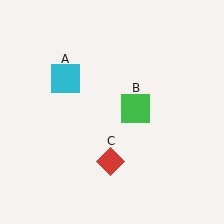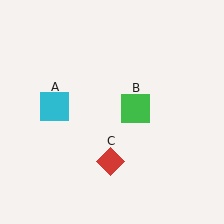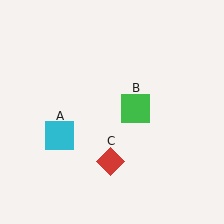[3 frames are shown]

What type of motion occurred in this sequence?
The cyan square (object A) rotated counterclockwise around the center of the scene.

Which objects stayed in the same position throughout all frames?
Green square (object B) and red diamond (object C) remained stationary.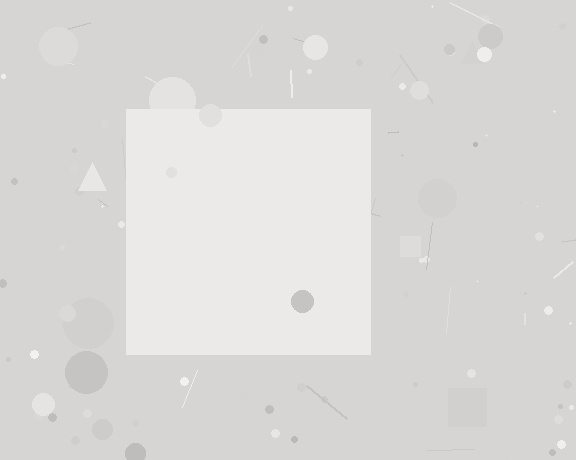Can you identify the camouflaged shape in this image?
The camouflaged shape is a square.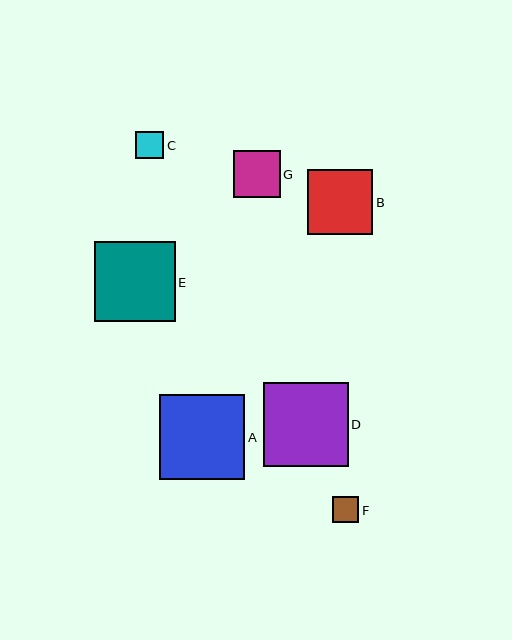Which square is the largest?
Square A is the largest with a size of approximately 85 pixels.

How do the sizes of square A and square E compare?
Square A and square E are approximately the same size.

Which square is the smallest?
Square F is the smallest with a size of approximately 27 pixels.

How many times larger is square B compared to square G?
Square B is approximately 1.4 times the size of square G.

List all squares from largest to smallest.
From largest to smallest: A, D, E, B, G, C, F.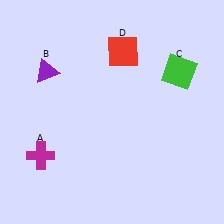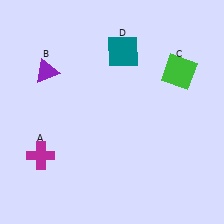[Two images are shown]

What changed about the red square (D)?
In Image 1, D is red. In Image 2, it changed to teal.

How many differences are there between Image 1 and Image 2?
There is 1 difference between the two images.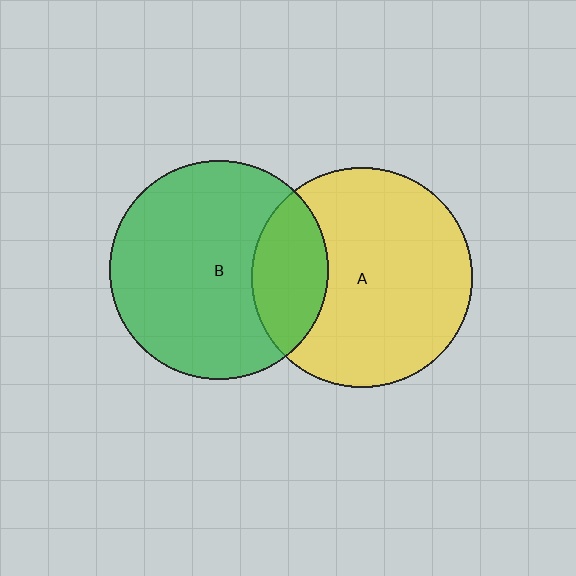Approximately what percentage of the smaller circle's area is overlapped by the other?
Approximately 25%.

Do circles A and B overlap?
Yes.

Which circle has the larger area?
Circle A (yellow).